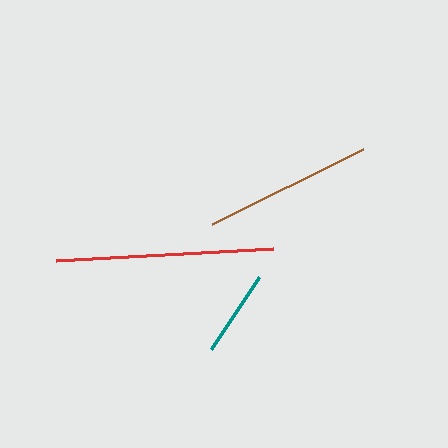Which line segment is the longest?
The red line is the longest at approximately 217 pixels.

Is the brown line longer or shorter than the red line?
The red line is longer than the brown line.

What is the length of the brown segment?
The brown segment is approximately 169 pixels long.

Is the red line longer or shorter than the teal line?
The red line is longer than the teal line.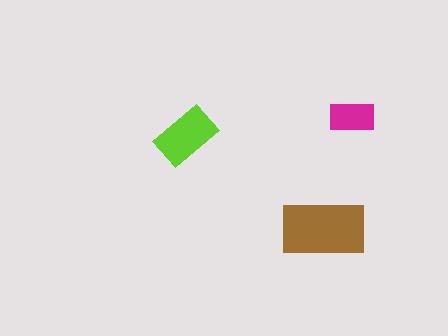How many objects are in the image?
There are 3 objects in the image.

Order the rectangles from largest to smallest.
the brown one, the lime one, the magenta one.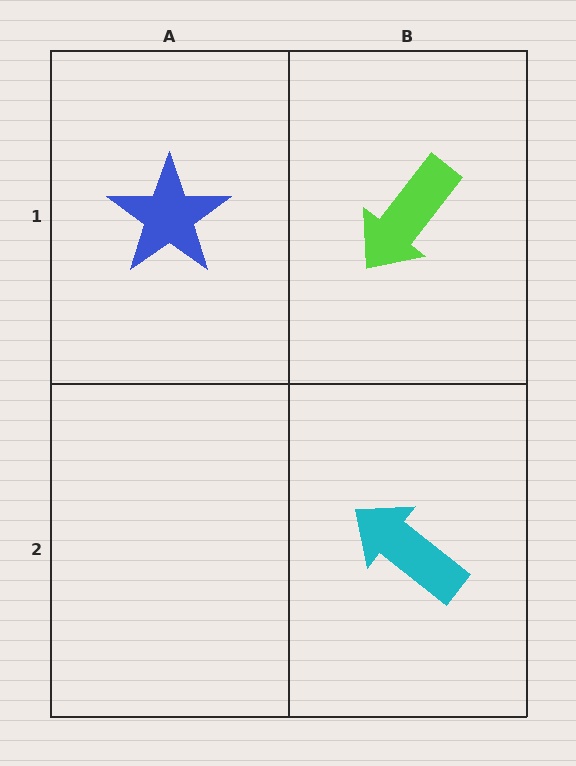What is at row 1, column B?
A lime arrow.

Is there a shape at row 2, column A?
No, that cell is empty.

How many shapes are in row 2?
1 shape.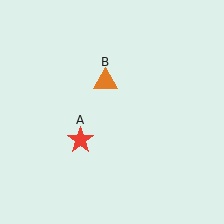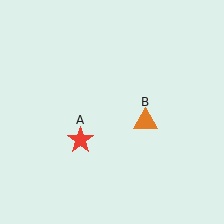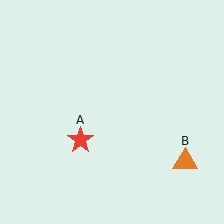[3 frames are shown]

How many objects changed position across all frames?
1 object changed position: orange triangle (object B).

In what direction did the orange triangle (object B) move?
The orange triangle (object B) moved down and to the right.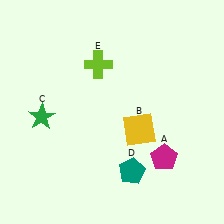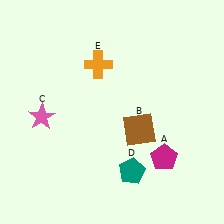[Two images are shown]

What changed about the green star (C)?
In Image 1, C is green. In Image 2, it changed to pink.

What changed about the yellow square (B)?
In Image 1, B is yellow. In Image 2, it changed to brown.